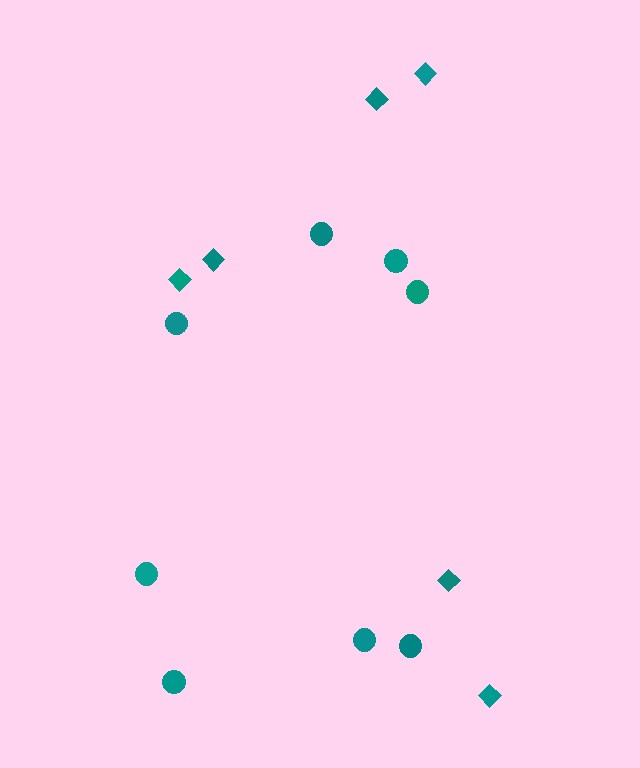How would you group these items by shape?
There are 2 groups: one group of circles (8) and one group of diamonds (6).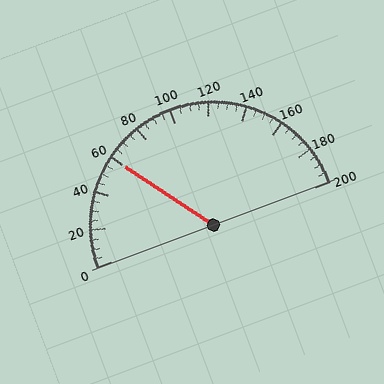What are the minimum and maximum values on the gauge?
The gauge ranges from 0 to 200.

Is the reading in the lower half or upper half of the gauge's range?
The reading is in the lower half of the range (0 to 200).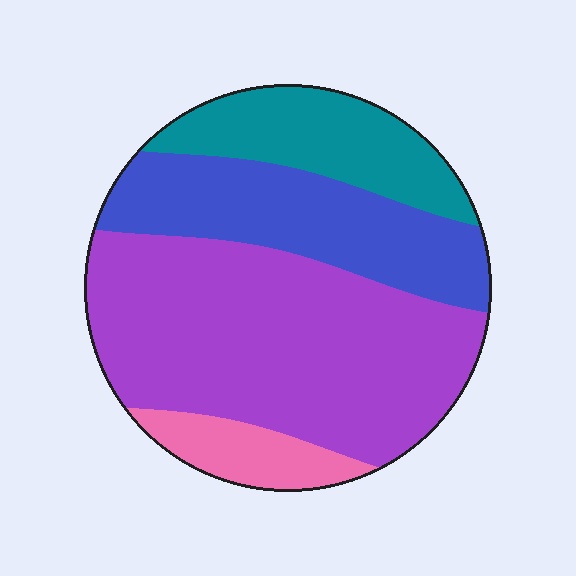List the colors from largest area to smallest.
From largest to smallest: purple, blue, teal, pink.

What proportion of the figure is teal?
Teal takes up about one sixth (1/6) of the figure.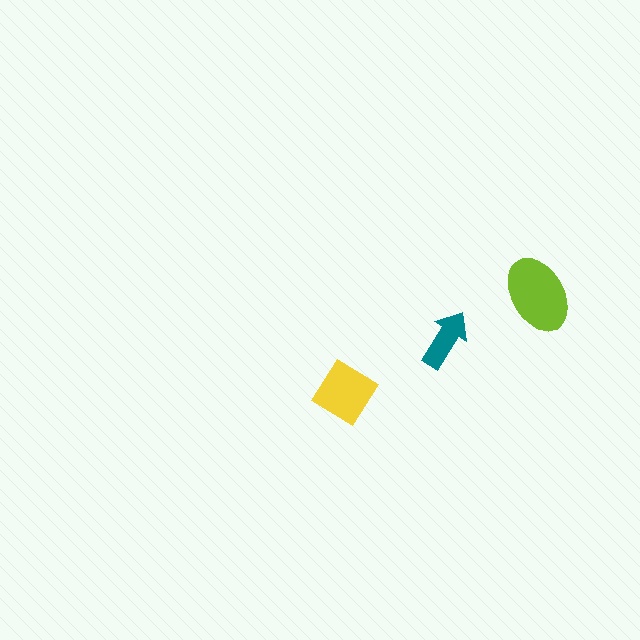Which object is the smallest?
The teal arrow.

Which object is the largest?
The lime ellipse.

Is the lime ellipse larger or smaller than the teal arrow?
Larger.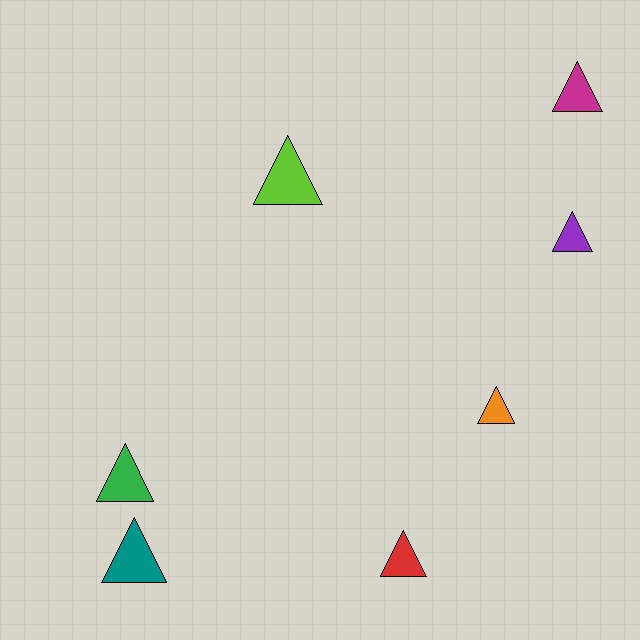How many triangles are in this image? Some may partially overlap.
There are 7 triangles.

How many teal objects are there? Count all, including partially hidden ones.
There is 1 teal object.